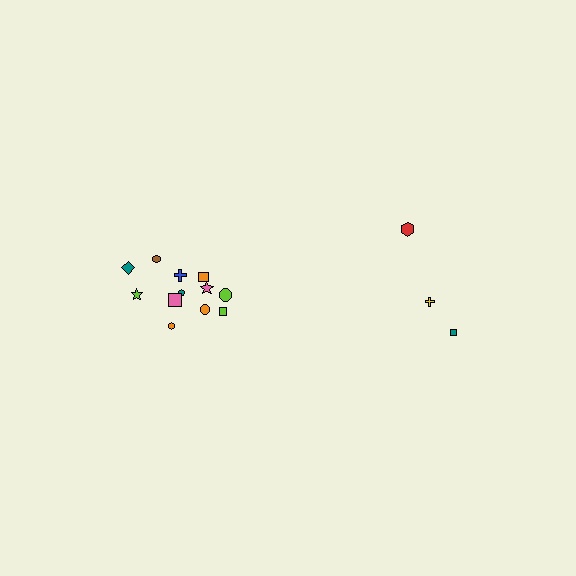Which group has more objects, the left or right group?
The left group.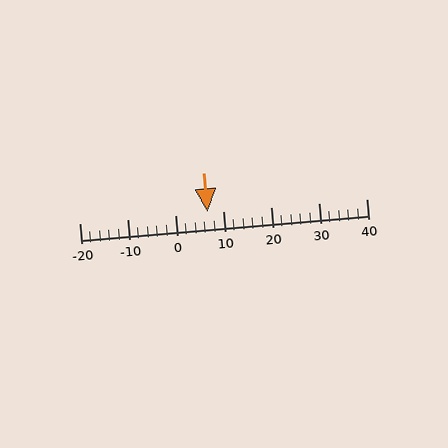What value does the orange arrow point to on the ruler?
The orange arrow points to approximately 7.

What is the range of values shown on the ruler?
The ruler shows values from -20 to 40.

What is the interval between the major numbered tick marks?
The major tick marks are spaced 10 units apart.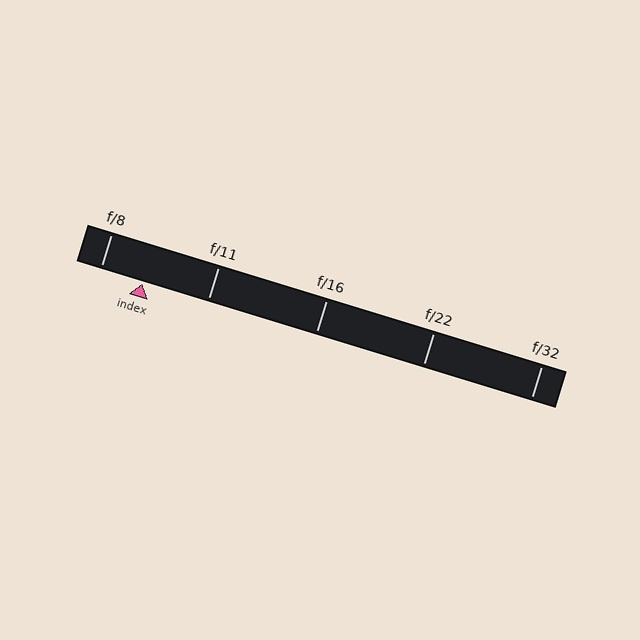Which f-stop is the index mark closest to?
The index mark is closest to f/8.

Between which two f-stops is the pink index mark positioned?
The index mark is between f/8 and f/11.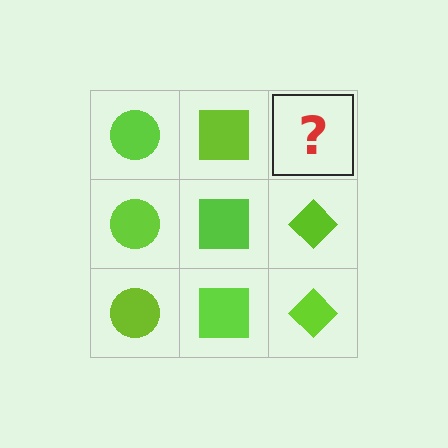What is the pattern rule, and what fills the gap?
The rule is that each column has a consistent shape. The gap should be filled with a lime diamond.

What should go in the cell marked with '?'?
The missing cell should contain a lime diamond.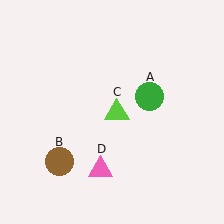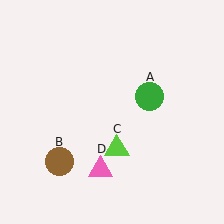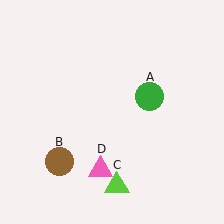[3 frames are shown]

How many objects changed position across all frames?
1 object changed position: lime triangle (object C).